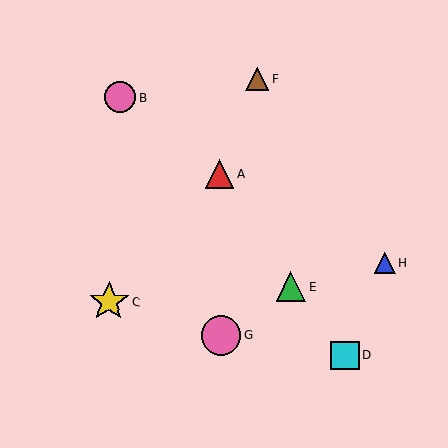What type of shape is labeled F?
Shape F is a brown triangle.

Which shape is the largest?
The yellow star (labeled C) is the largest.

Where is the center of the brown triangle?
The center of the brown triangle is at (257, 79).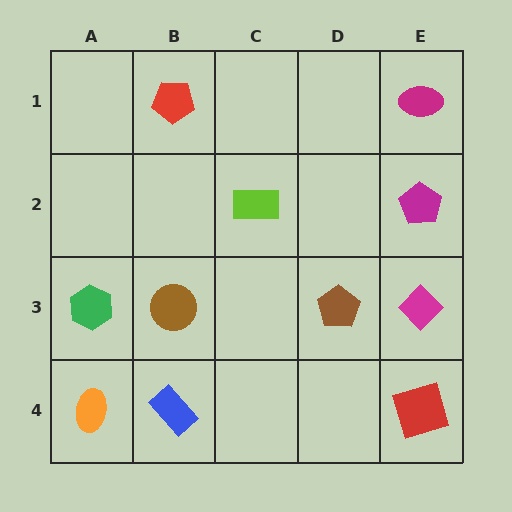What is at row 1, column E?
A magenta ellipse.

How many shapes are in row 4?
3 shapes.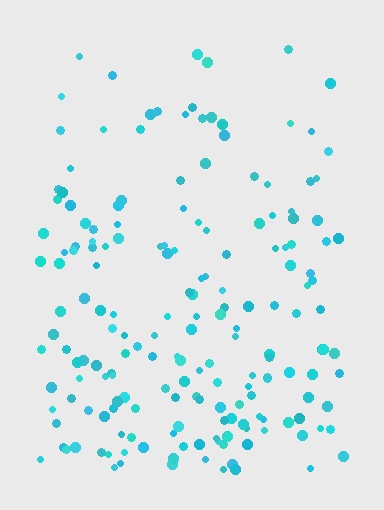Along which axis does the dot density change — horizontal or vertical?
Vertical.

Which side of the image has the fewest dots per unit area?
The top.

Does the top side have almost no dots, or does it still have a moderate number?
Still a moderate number, just noticeably fewer than the bottom.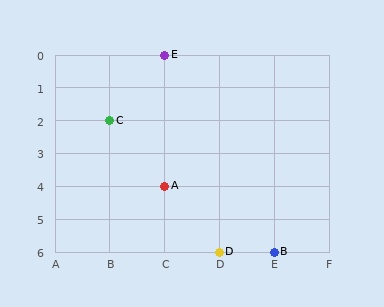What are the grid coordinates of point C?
Point C is at grid coordinates (B, 2).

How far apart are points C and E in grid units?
Points C and E are 1 column and 2 rows apart (about 2.2 grid units diagonally).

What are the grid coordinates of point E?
Point E is at grid coordinates (C, 0).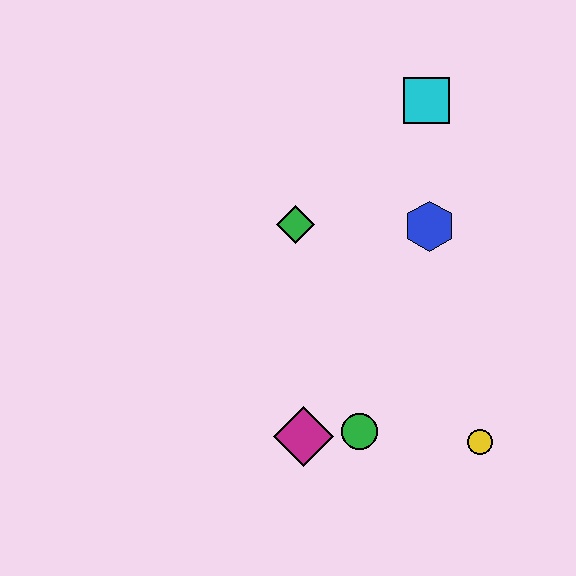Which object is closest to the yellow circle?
The green circle is closest to the yellow circle.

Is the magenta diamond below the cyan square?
Yes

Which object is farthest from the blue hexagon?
The magenta diamond is farthest from the blue hexagon.